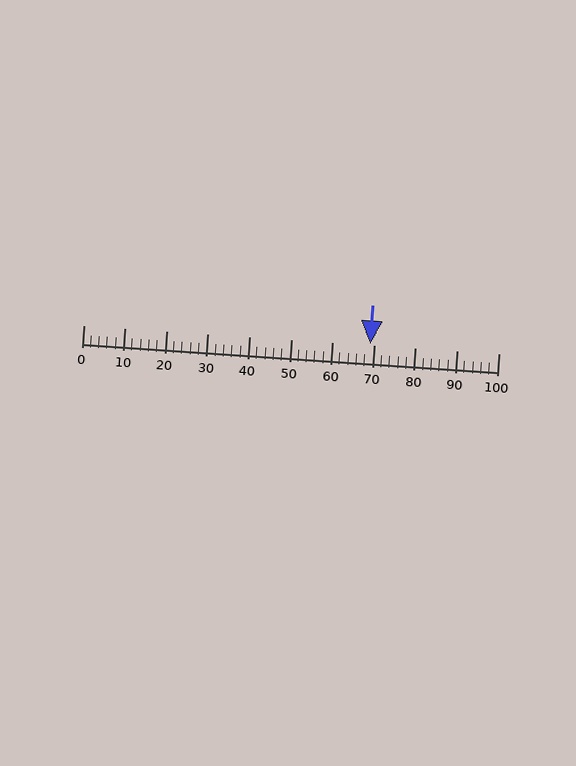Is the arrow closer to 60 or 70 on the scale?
The arrow is closer to 70.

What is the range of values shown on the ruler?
The ruler shows values from 0 to 100.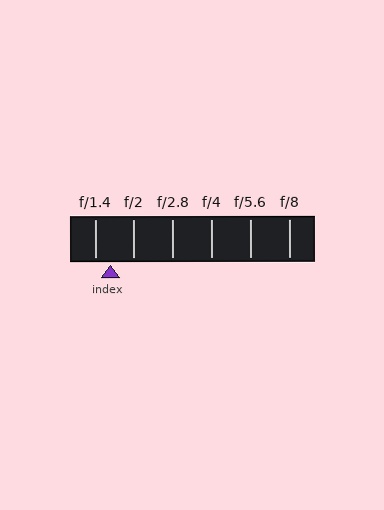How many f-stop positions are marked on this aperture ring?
There are 6 f-stop positions marked.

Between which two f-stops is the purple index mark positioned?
The index mark is between f/1.4 and f/2.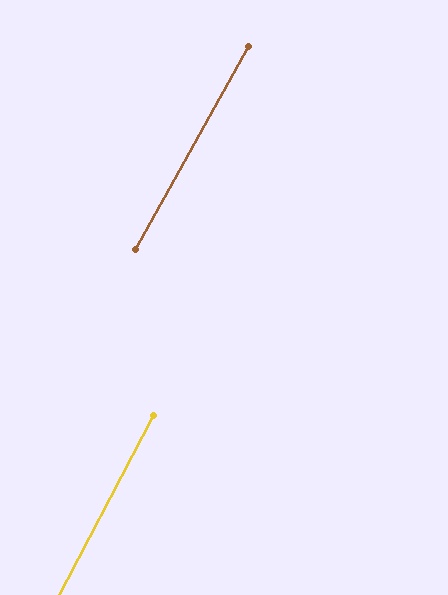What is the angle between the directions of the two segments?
Approximately 1 degree.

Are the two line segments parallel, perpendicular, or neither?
Parallel — their directions differ by only 1.5°.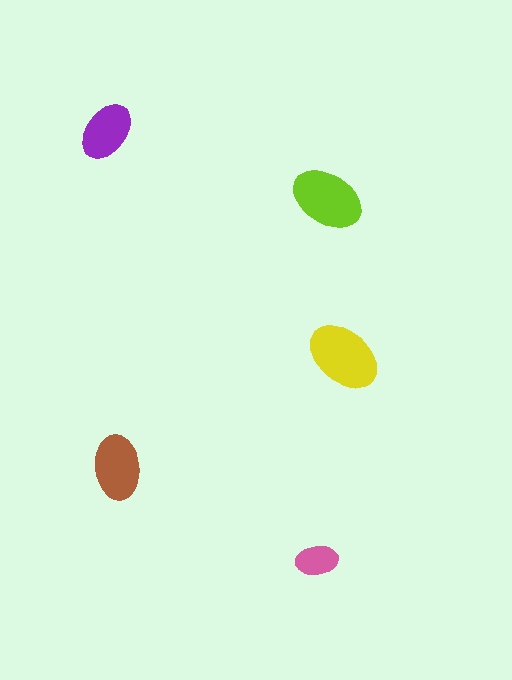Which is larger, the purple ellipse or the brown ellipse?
The brown one.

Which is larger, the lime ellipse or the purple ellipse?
The lime one.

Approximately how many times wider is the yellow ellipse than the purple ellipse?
About 1.5 times wider.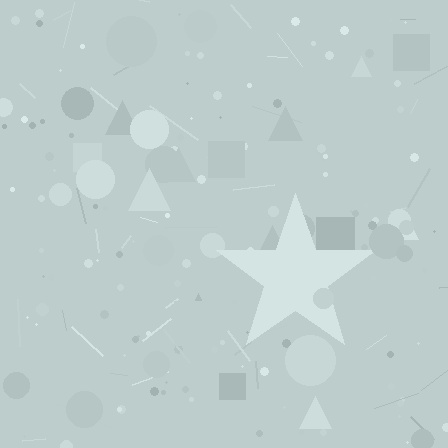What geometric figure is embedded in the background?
A star is embedded in the background.